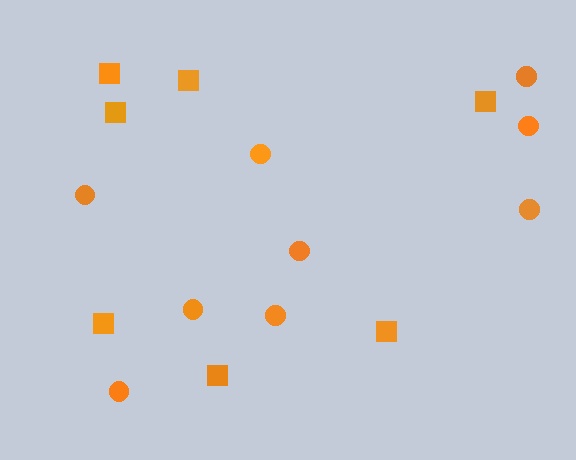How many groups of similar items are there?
There are 2 groups: one group of circles (9) and one group of squares (7).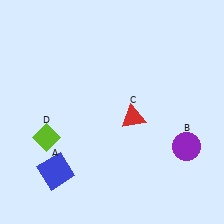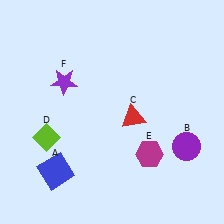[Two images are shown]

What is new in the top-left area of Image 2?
A purple star (F) was added in the top-left area of Image 2.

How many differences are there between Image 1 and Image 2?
There are 2 differences between the two images.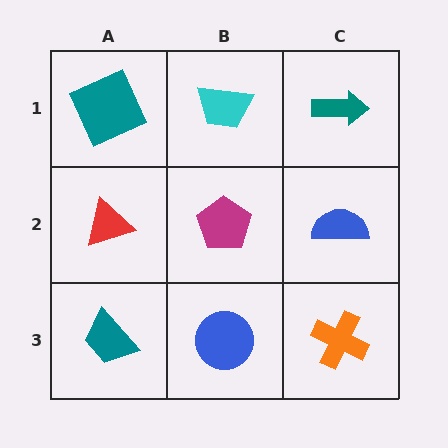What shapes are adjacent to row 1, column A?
A red triangle (row 2, column A), a cyan trapezoid (row 1, column B).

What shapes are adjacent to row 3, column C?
A blue semicircle (row 2, column C), a blue circle (row 3, column B).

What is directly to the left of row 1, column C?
A cyan trapezoid.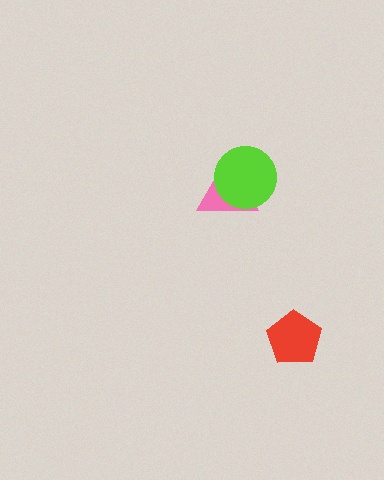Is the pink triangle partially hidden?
Yes, it is partially covered by another shape.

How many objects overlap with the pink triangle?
1 object overlaps with the pink triangle.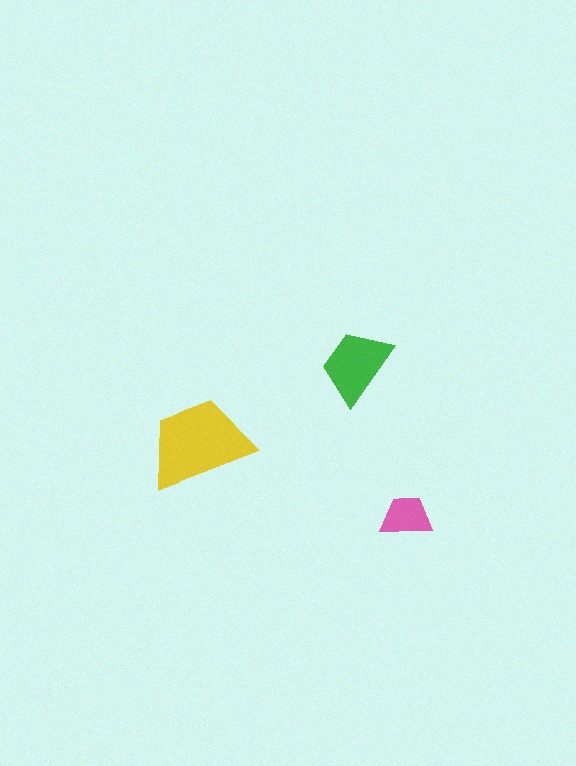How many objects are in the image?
There are 3 objects in the image.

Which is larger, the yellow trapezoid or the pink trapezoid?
The yellow one.